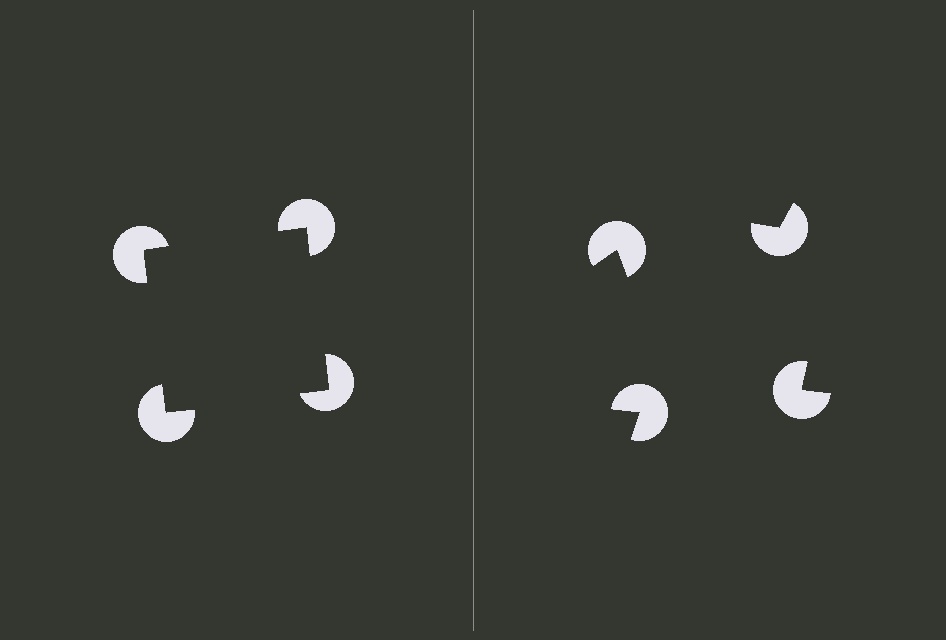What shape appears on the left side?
An illusory square.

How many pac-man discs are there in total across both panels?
8 — 4 on each side.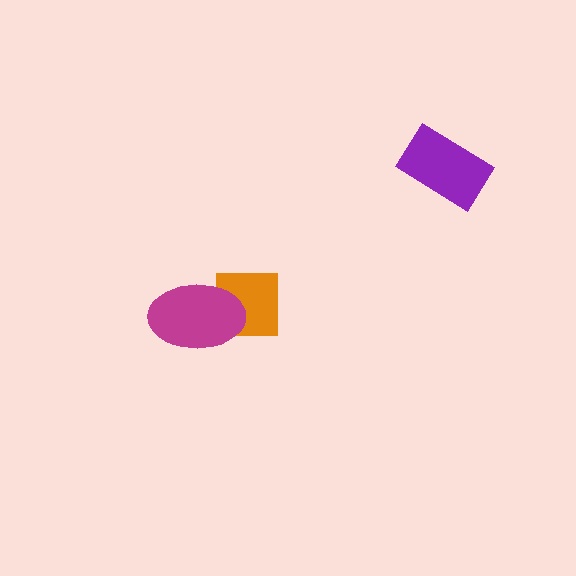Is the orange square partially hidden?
Yes, it is partially covered by another shape.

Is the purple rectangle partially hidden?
No, no other shape covers it.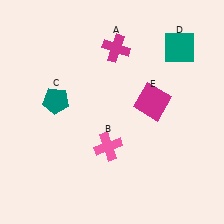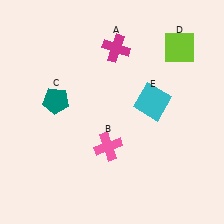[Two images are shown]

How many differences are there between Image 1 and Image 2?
There are 2 differences between the two images.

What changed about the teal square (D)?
In Image 1, D is teal. In Image 2, it changed to lime.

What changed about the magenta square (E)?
In Image 1, E is magenta. In Image 2, it changed to cyan.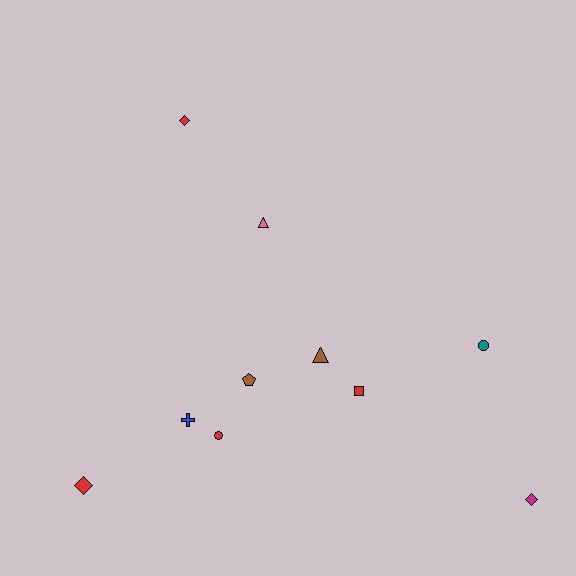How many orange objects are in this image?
There are no orange objects.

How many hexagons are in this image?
There are no hexagons.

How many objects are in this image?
There are 10 objects.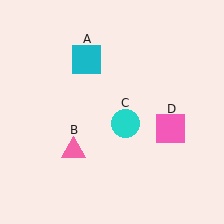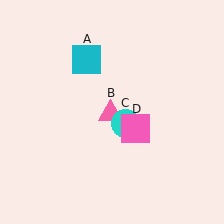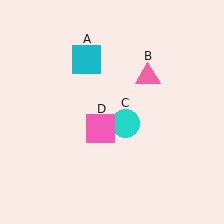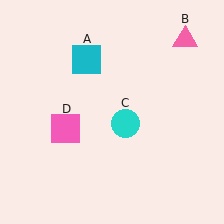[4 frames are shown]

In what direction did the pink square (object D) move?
The pink square (object D) moved left.